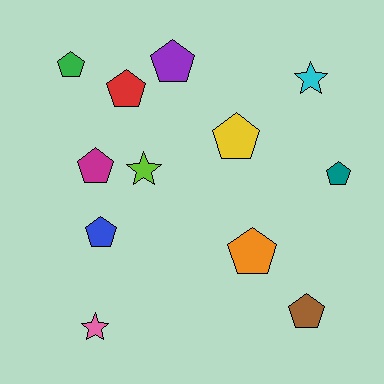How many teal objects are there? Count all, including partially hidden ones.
There is 1 teal object.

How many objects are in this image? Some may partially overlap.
There are 12 objects.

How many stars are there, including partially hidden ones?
There are 3 stars.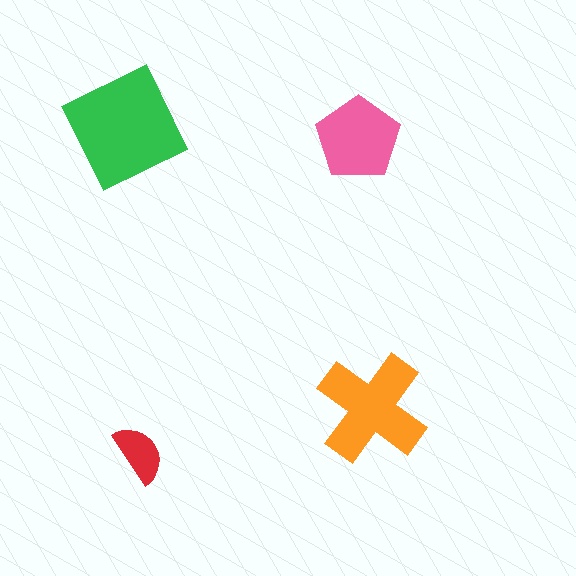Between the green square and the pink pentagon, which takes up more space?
The green square.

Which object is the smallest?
The red semicircle.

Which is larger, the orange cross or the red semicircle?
The orange cross.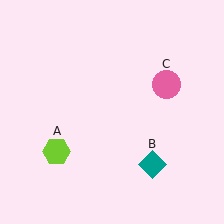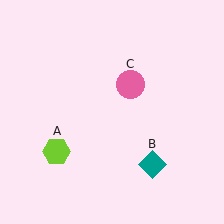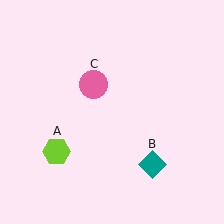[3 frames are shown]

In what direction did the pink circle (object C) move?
The pink circle (object C) moved left.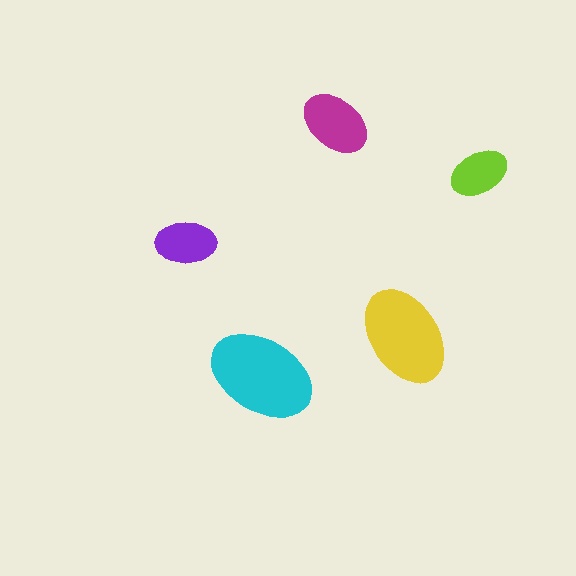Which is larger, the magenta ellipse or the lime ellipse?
The magenta one.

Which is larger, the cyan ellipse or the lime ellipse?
The cyan one.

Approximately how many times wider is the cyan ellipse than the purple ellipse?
About 2 times wider.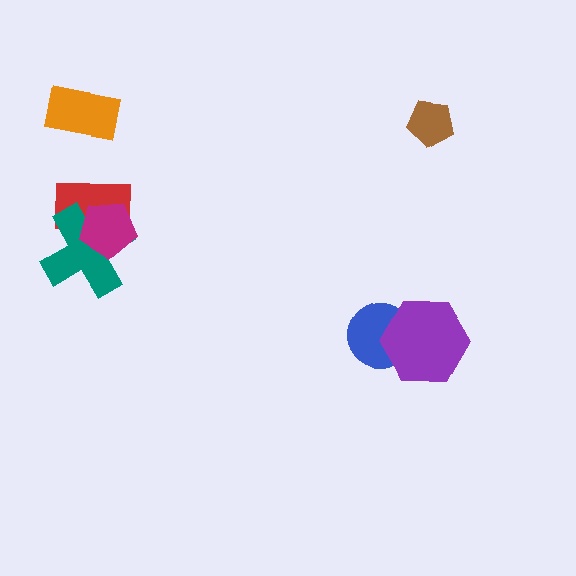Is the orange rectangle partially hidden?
No, no other shape covers it.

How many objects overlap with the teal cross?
2 objects overlap with the teal cross.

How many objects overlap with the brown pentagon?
0 objects overlap with the brown pentagon.